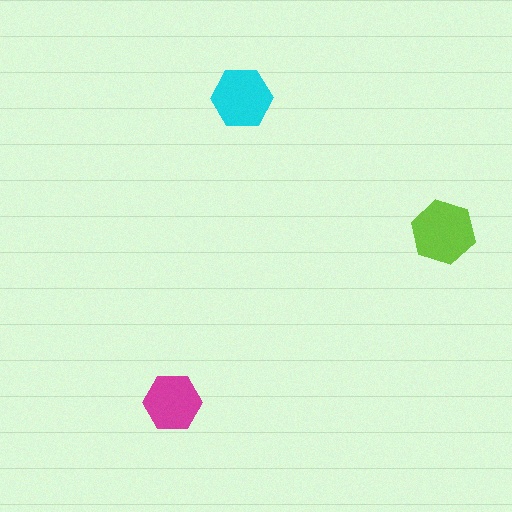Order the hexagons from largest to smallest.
the lime one, the cyan one, the magenta one.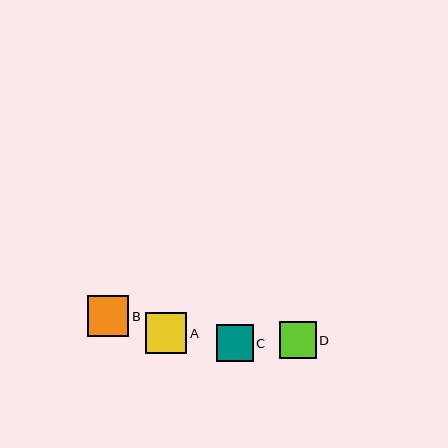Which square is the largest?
Square B is the largest with a size of approximately 41 pixels.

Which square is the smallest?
Square C is the smallest with a size of approximately 37 pixels.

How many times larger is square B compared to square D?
Square B is approximately 1.1 times the size of square D.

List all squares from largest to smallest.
From largest to smallest: B, A, D, C.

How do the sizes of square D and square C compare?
Square D and square C are approximately the same size.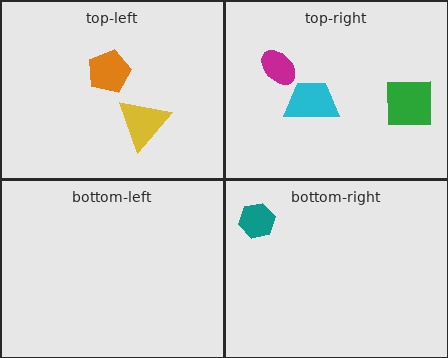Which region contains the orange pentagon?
The top-left region.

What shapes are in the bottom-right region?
The teal hexagon.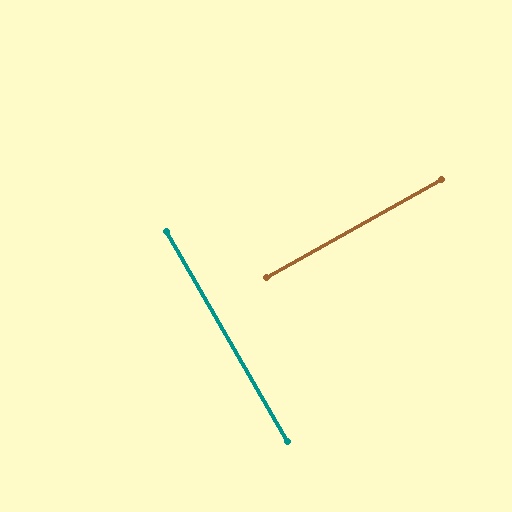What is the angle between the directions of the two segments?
Approximately 89 degrees.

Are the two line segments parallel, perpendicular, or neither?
Perpendicular — they meet at approximately 89°.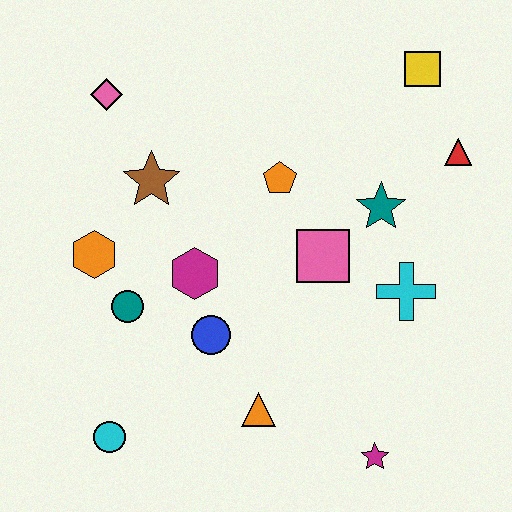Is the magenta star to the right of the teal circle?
Yes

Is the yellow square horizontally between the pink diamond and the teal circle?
No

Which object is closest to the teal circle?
The orange hexagon is closest to the teal circle.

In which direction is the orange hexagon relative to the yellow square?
The orange hexagon is to the left of the yellow square.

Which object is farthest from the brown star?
The magenta star is farthest from the brown star.